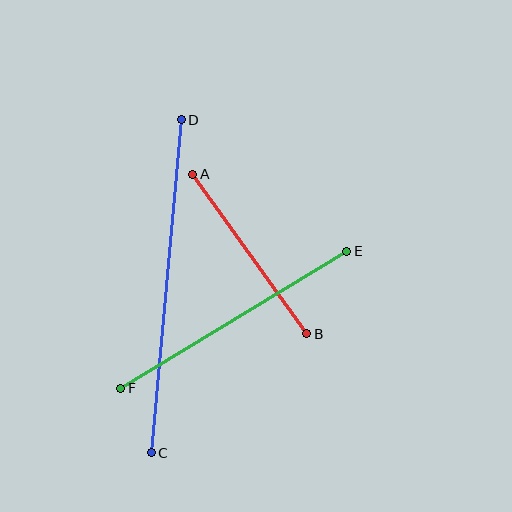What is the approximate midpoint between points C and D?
The midpoint is at approximately (166, 286) pixels.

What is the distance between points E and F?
The distance is approximately 264 pixels.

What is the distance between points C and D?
The distance is approximately 334 pixels.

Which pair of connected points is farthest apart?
Points C and D are farthest apart.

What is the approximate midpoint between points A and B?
The midpoint is at approximately (250, 254) pixels.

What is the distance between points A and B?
The distance is approximately 196 pixels.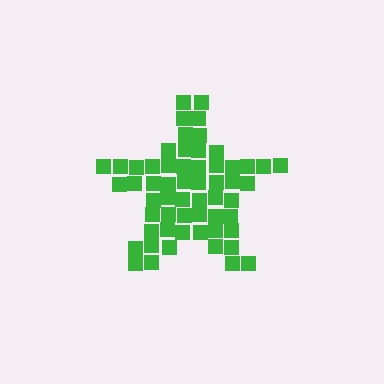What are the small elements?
The small elements are squares.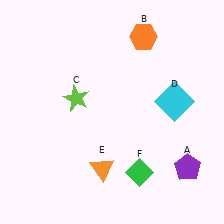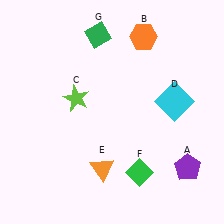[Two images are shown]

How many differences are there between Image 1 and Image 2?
There is 1 difference between the two images.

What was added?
A green diamond (G) was added in Image 2.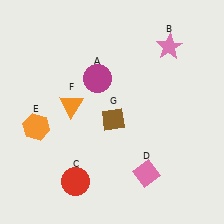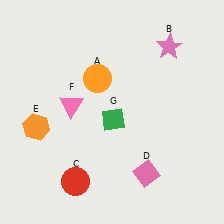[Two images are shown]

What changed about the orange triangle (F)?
In Image 1, F is orange. In Image 2, it changed to pink.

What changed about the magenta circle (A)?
In Image 1, A is magenta. In Image 2, it changed to orange.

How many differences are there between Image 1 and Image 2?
There are 3 differences between the two images.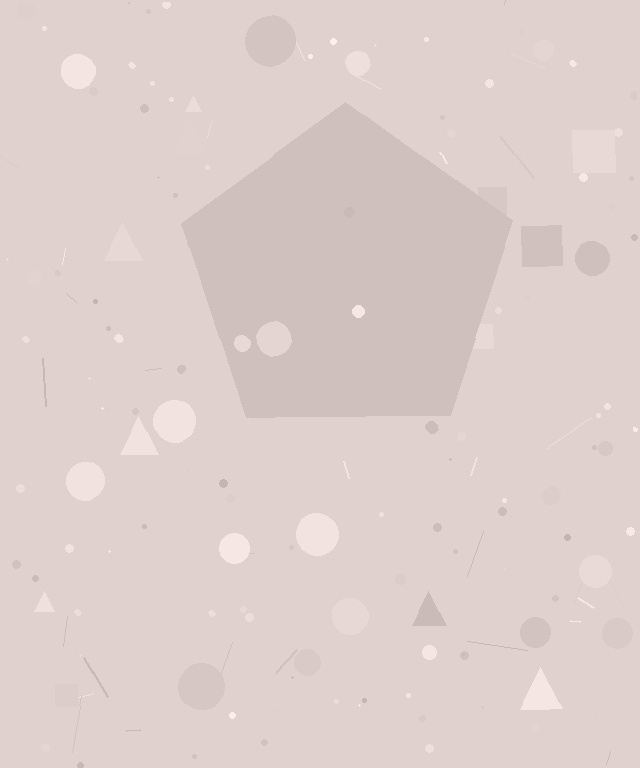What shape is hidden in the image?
A pentagon is hidden in the image.